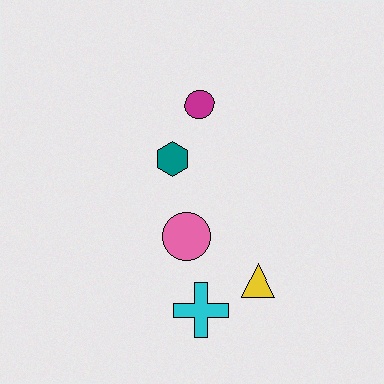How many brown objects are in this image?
There are no brown objects.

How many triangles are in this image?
There is 1 triangle.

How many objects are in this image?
There are 5 objects.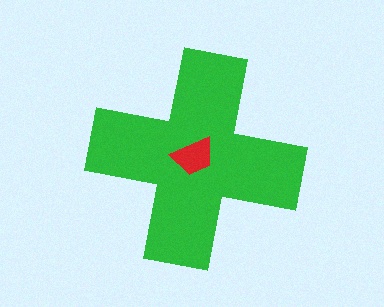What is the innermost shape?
The red trapezoid.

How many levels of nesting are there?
2.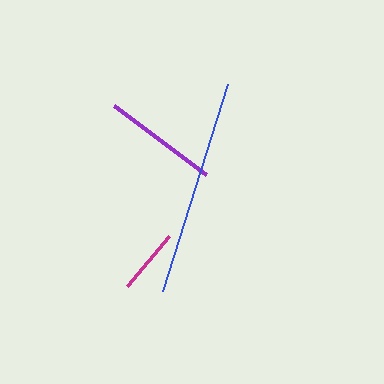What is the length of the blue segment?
The blue segment is approximately 217 pixels long.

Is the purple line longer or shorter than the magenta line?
The purple line is longer than the magenta line.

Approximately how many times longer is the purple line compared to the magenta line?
The purple line is approximately 1.8 times the length of the magenta line.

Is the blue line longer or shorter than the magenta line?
The blue line is longer than the magenta line.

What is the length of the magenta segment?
The magenta segment is approximately 65 pixels long.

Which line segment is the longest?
The blue line is the longest at approximately 217 pixels.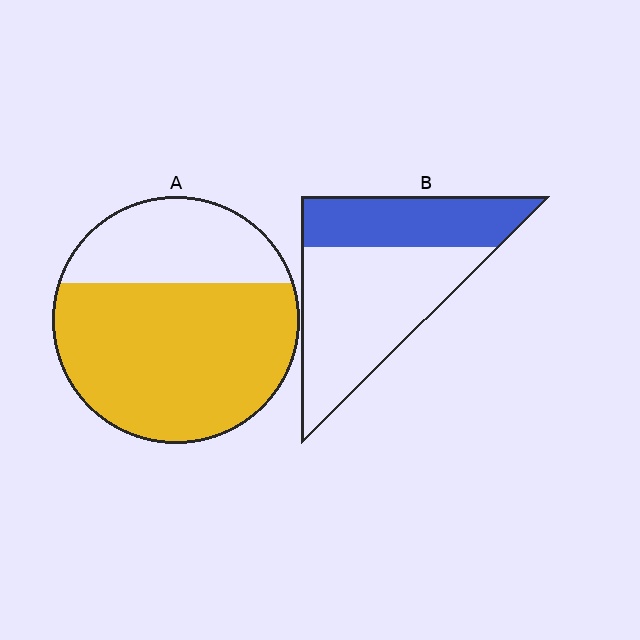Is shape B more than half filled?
No.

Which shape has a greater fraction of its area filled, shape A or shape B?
Shape A.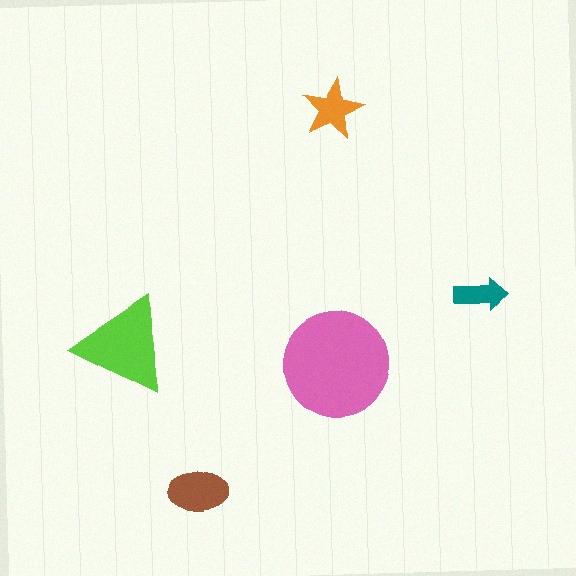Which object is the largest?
The pink circle.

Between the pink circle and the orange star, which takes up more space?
The pink circle.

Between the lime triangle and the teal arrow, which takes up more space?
The lime triangle.